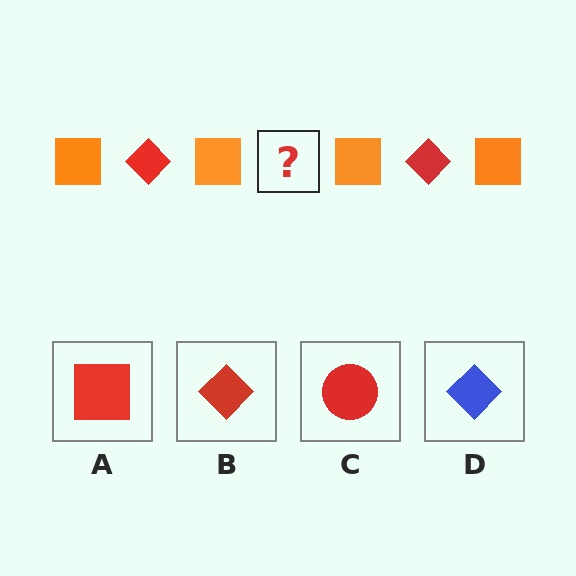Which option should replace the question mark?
Option B.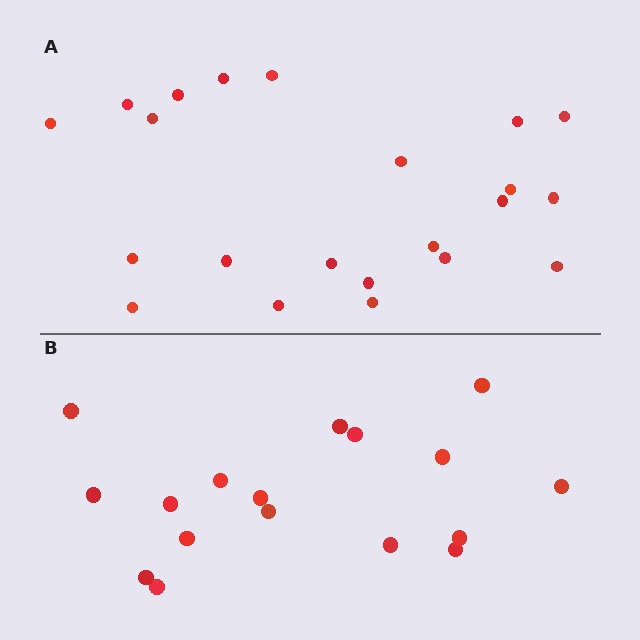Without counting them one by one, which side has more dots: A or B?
Region A (the top region) has more dots.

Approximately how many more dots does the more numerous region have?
Region A has about 5 more dots than region B.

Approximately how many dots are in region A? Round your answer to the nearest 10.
About 20 dots. (The exact count is 22, which rounds to 20.)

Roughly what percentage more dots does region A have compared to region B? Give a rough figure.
About 30% more.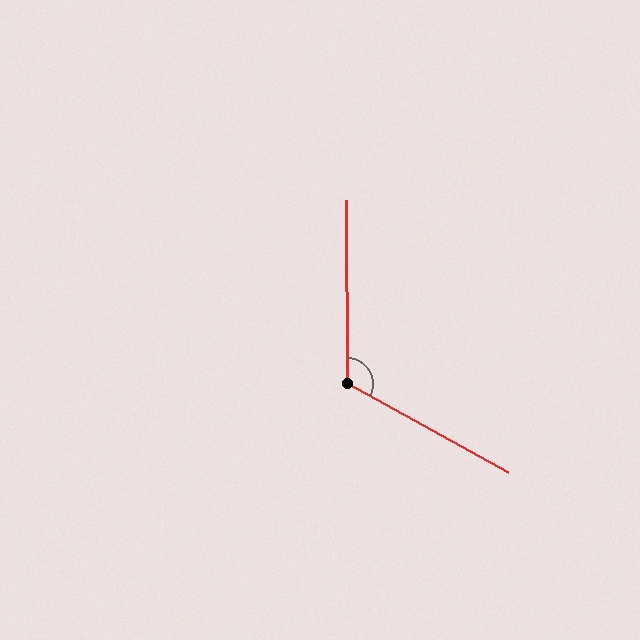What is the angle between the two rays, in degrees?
Approximately 119 degrees.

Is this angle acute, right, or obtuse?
It is obtuse.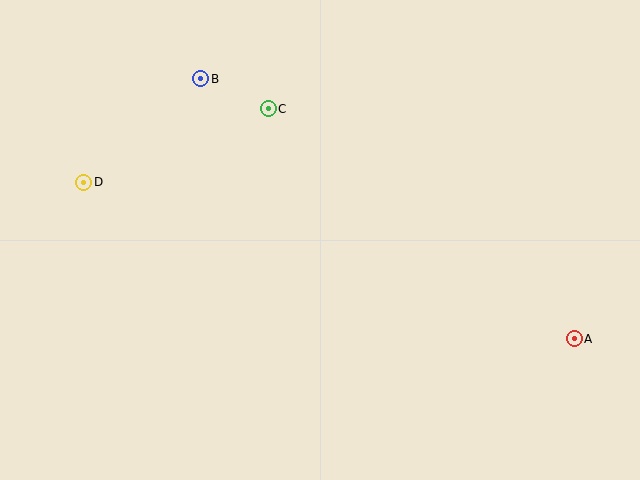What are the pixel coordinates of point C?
Point C is at (268, 109).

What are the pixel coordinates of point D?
Point D is at (84, 182).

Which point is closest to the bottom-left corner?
Point D is closest to the bottom-left corner.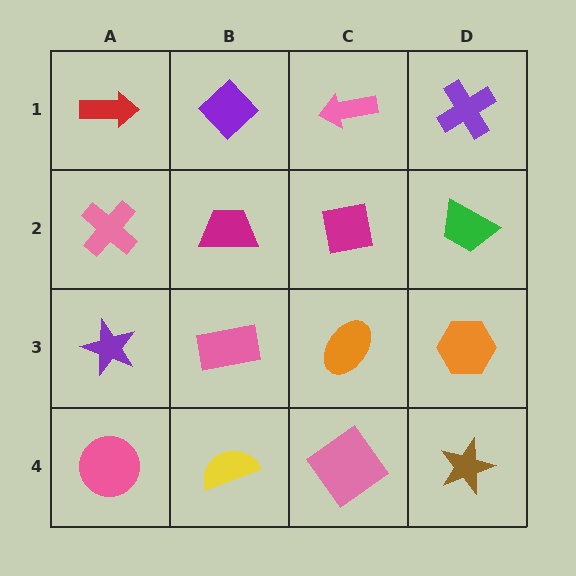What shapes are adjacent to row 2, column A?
A red arrow (row 1, column A), a purple star (row 3, column A), a magenta trapezoid (row 2, column B).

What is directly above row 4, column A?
A purple star.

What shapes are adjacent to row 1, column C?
A magenta square (row 2, column C), a purple diamond (row 1, column B), a purple cross (row 1, column D).